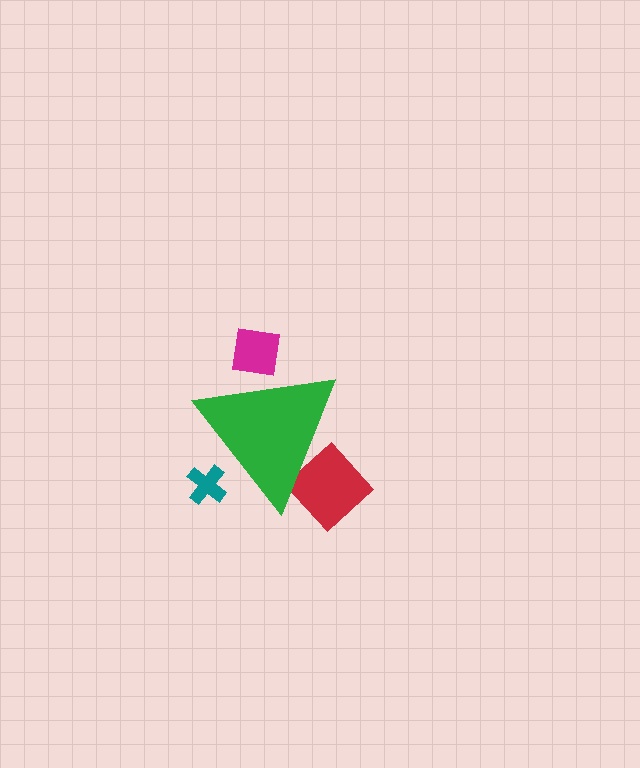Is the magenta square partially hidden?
Yes, the magenta square is partially hidden behind the green triangle.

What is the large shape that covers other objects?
A green triangle.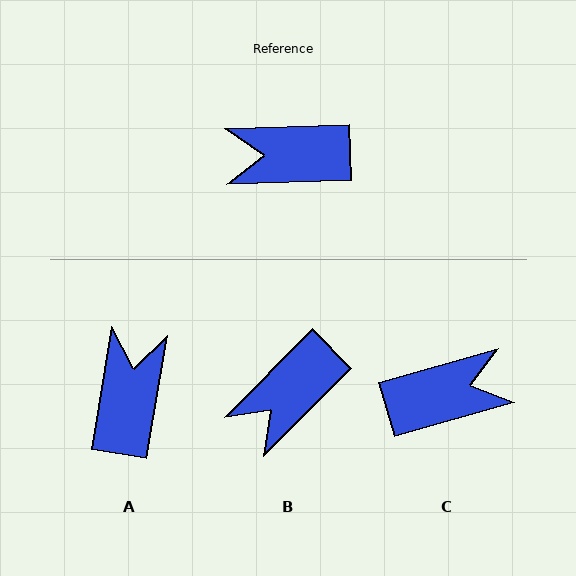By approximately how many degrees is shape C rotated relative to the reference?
Approximately 166 degrees clockwise.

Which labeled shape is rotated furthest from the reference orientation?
C, about 166 degrees away.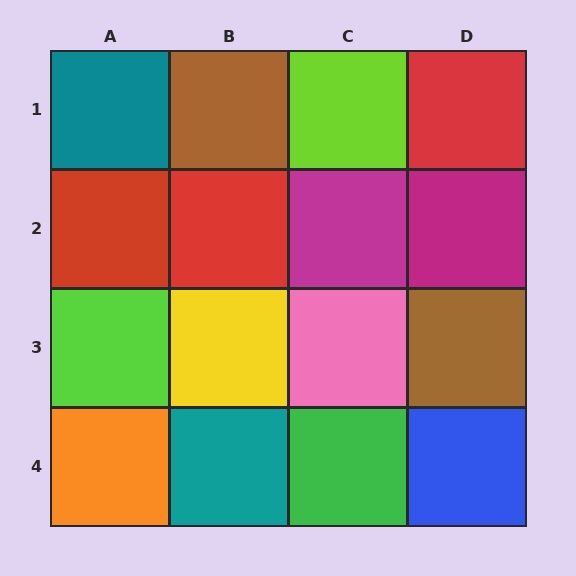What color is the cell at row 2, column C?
Magenta.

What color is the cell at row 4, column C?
Green.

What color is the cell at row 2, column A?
Red.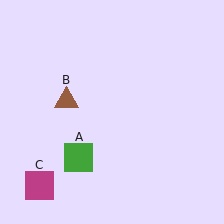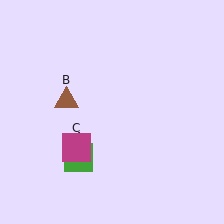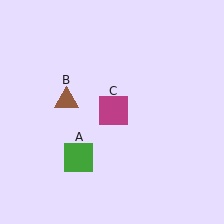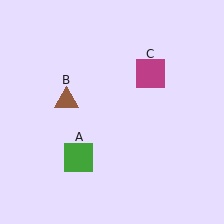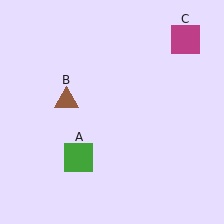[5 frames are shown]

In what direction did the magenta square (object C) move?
The magenta square (object C) moved up and to the right.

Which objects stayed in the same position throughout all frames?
Green square (object A) and brown triangle (object B) remained stationary.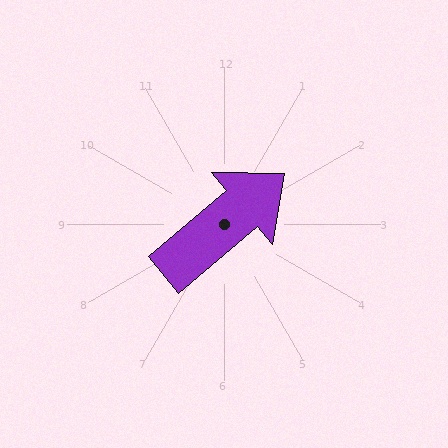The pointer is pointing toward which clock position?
Roughly 2 o'clock.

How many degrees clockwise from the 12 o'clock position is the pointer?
Approximately 50 degrees.